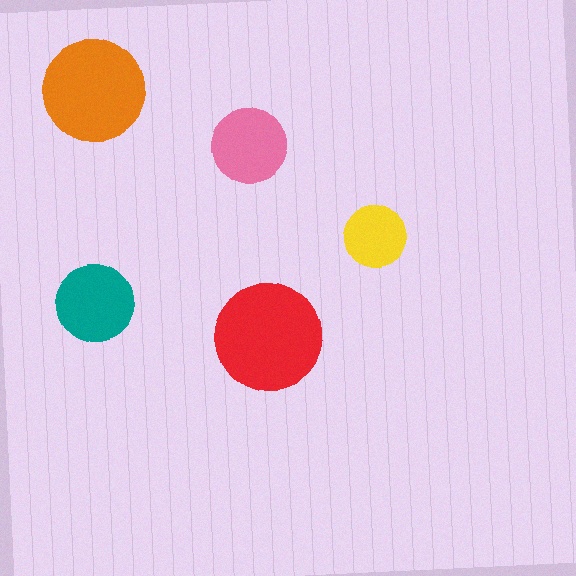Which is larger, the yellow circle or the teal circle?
The teal one.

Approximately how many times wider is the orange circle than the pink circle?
About 1.5 times wider.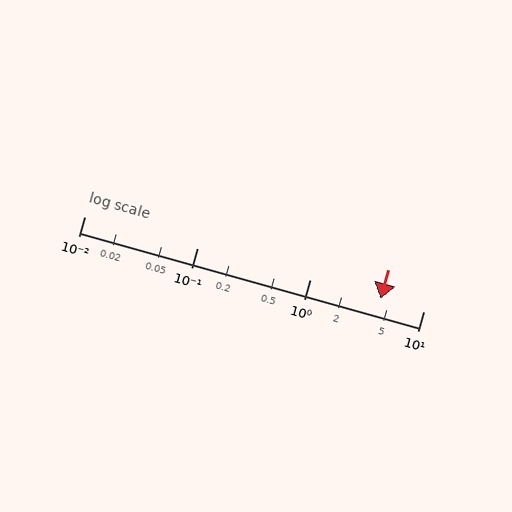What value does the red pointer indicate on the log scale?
The pointer indicates approximately 4.2.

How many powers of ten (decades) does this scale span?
The scale spans 3 decades, from 0.01 to 10.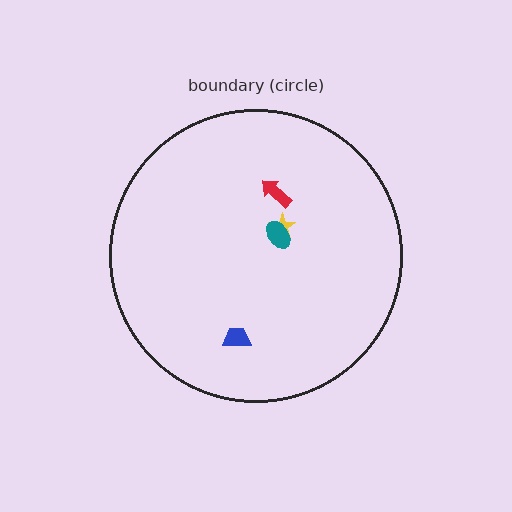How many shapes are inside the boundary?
4 inside, 0 outside.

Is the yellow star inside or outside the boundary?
Inside.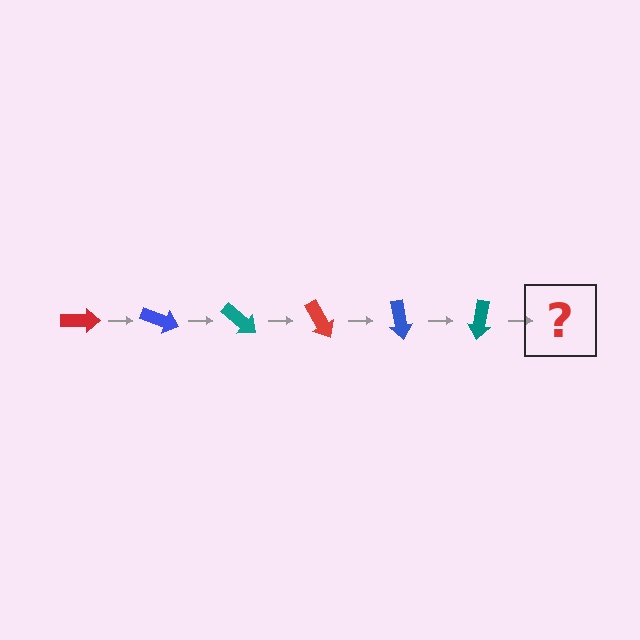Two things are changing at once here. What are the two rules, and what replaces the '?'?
The two rules are that it rotates 20 degrees each step and the color cycles through red, blue, and teal. The '?' should be a red arrow, rotated 120 degrees from the start.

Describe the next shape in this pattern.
It should be a red arrow, rotated 120 degrees from the start.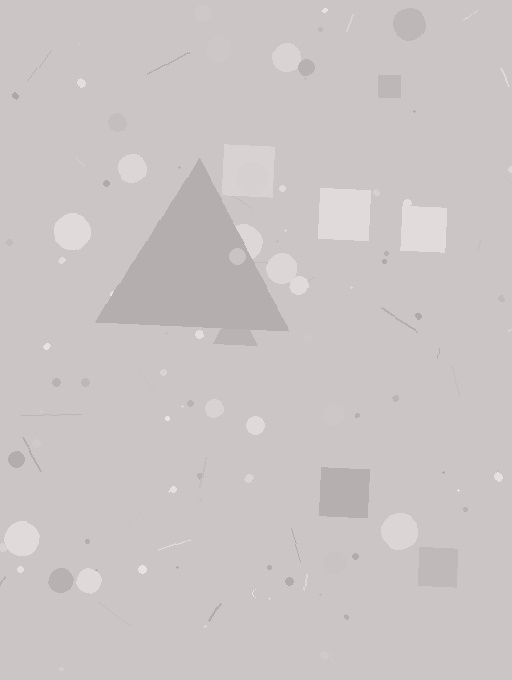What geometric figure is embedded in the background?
A triangle is embedded in the background.